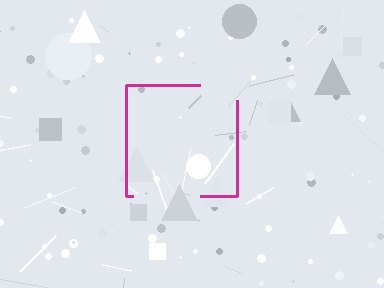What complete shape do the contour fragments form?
The contour fragments form a square.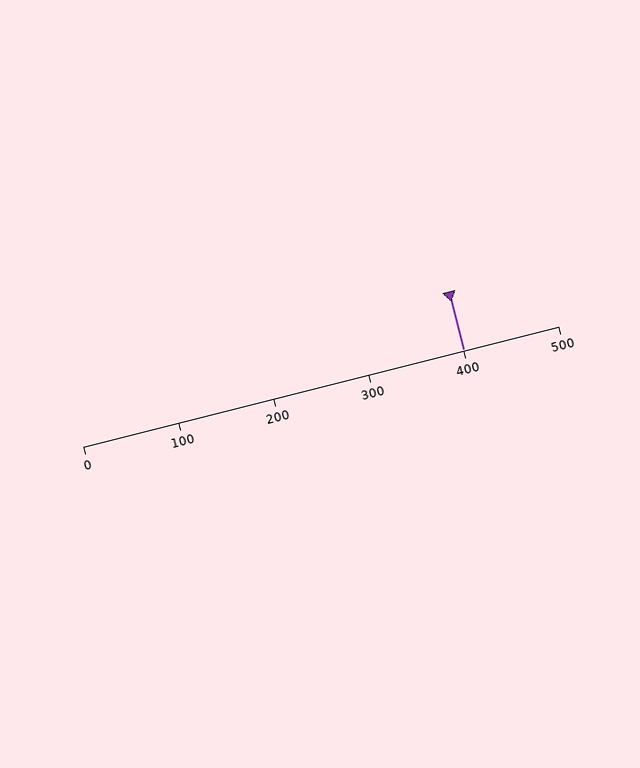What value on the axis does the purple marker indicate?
The marker indicates approximately 400.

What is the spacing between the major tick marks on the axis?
The major ticks are spaced 100 apart.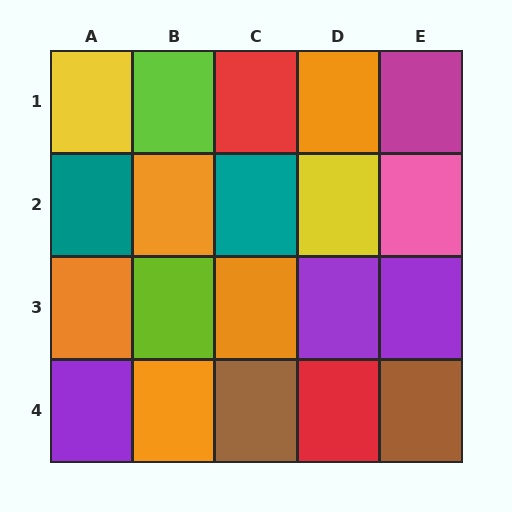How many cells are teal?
2 cells are teal.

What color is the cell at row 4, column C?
Brown.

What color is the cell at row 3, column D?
Purple.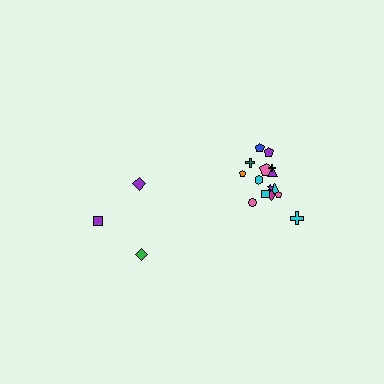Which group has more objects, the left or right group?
The right group.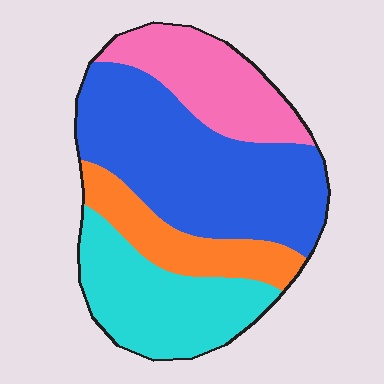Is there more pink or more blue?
Blue.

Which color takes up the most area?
Blue, at roughly 40%.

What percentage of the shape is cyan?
Cyan covers about 25% of the shape.